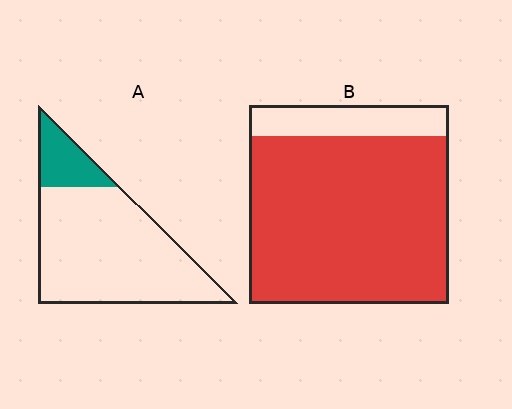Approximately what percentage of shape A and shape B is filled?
A is approximately 15% and B is approximately 85%.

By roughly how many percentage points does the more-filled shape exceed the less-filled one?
By roughly 65 percentage points (B over A).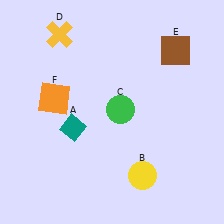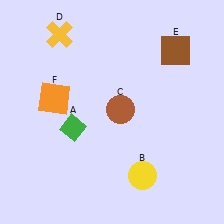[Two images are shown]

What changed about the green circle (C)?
In Image 1, C is green. In Image 2, it changed to brown.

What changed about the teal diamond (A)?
In Image 1, A is teal. In Image 2, it changed to green.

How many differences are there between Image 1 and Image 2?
There are 2 differences between the two images.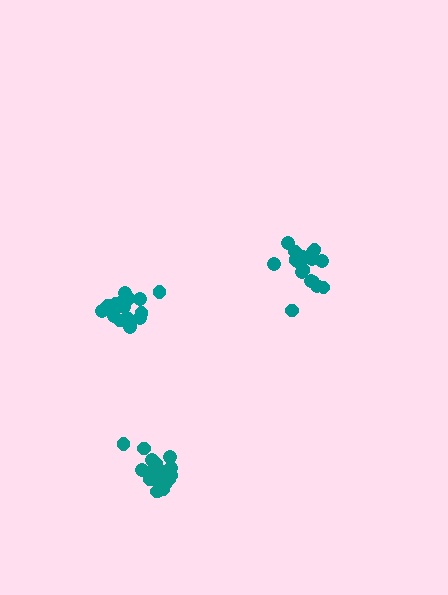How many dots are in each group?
Group 1: 18 dots, Group 2: 19 dots, Group 3: 20 dots (57 total).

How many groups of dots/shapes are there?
There are 3 groups.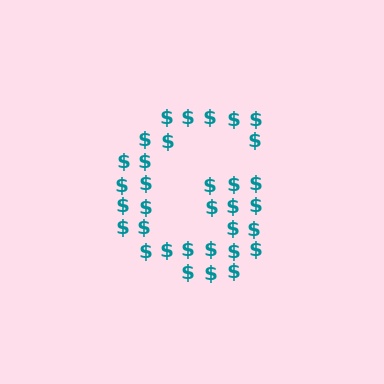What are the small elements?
The small elements are dollar signs.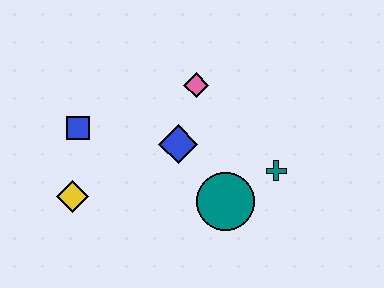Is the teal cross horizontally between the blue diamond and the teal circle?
No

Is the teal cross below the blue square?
Yes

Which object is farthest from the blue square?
The teal cross is farthest from the blue square.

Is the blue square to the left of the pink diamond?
Yes